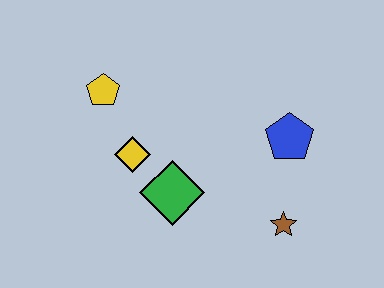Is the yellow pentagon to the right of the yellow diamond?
No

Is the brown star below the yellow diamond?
Yes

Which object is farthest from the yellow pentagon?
The brown star is farthest from the yellow pentagon.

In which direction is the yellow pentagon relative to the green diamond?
The yellow pentagon is above the green diamond.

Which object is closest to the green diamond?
The yellow diamond is closest to the green diamond.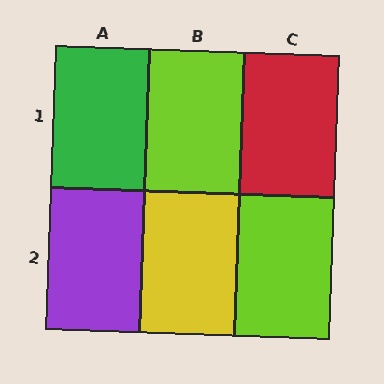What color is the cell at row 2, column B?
Yellow.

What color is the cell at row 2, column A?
Purple.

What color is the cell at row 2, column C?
Lime.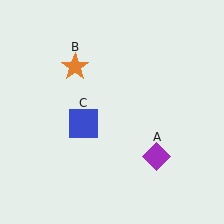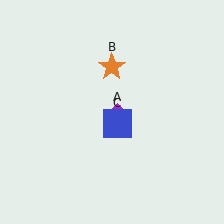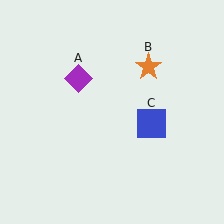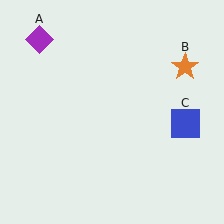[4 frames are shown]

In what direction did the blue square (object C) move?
The blue square (object C) moved right.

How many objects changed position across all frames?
3 objects changed position: purple diamond (object A), orange star (object B), blue square (object C).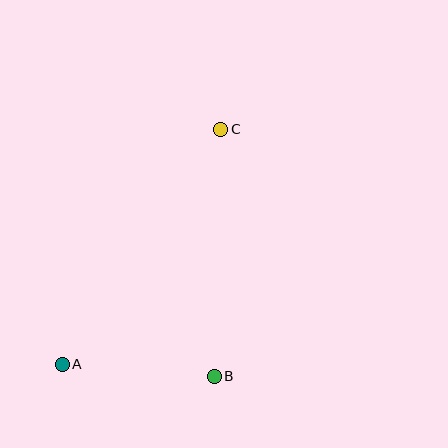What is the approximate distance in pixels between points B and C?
The distance between B and C is approximately 247 pixels.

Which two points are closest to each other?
Points A and B are closest to each other.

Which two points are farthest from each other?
Points A and C are farthest from each other.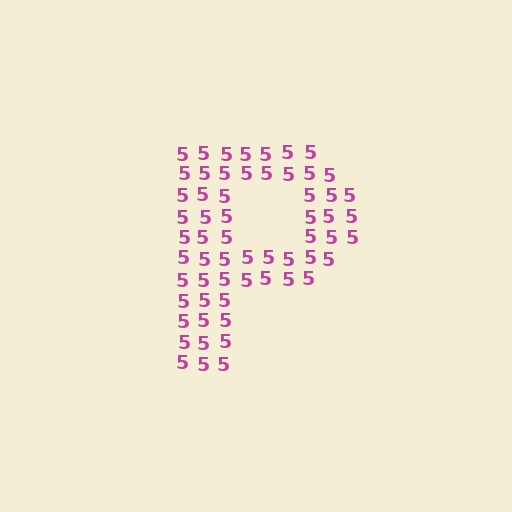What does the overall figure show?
The overall figure shows the letter P.